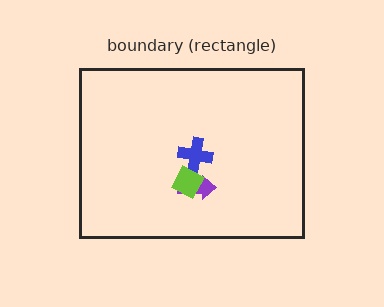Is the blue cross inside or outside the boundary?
Inside.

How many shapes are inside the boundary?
3 inside, 0 outside.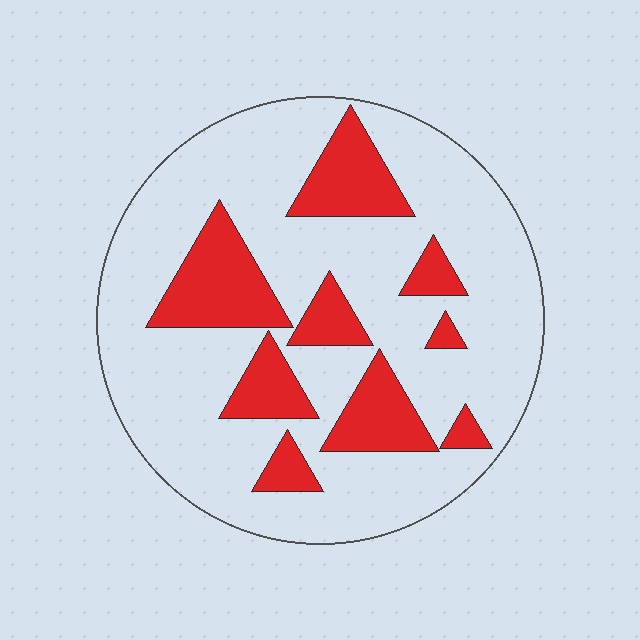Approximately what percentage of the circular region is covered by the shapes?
Approximately 25%.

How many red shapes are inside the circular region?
9.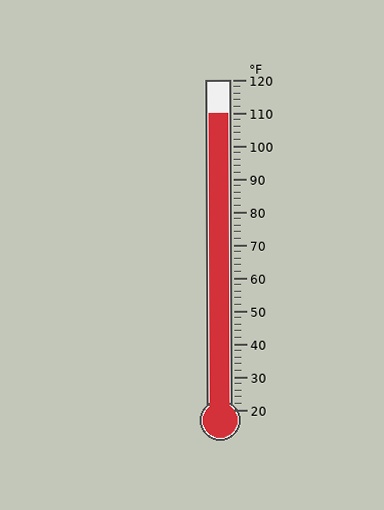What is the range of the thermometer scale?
The thermometer scale ranges from 20°F to 120°F.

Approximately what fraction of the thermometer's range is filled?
The thermometer is filled to approximately 90% of its range.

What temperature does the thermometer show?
The thermometer shows approximately 110°F.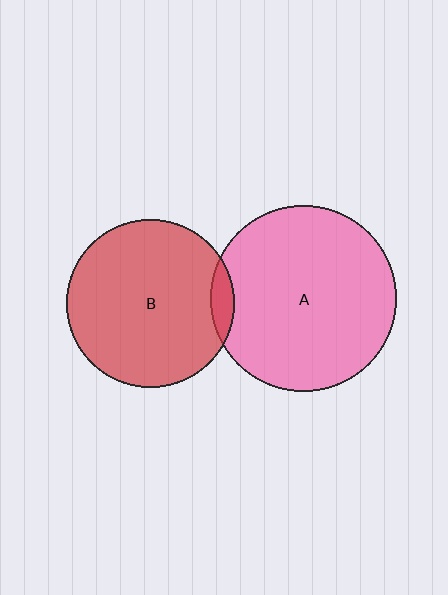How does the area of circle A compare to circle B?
Approximately 1.2 times.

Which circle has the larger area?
Circle A (pink).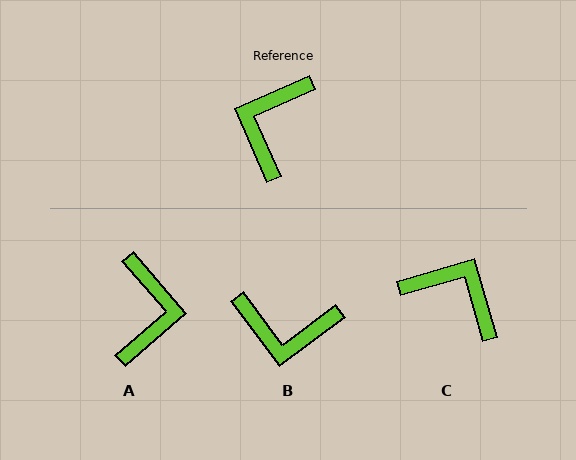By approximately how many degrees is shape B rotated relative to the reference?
Approximately 103 degrees counter-clockwise.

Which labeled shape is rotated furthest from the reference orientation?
A, about 163 degrees away.